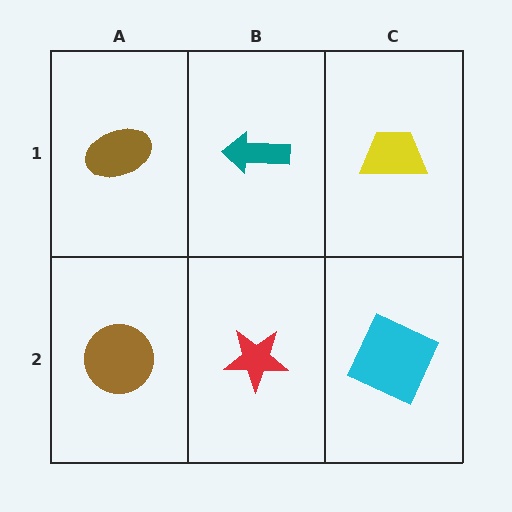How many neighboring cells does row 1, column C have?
2.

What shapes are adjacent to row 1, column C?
A cyan square (row 2, column C), a teal arrow (row 1, column B).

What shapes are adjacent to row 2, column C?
A yellow trapezoid (row 1, column C), a red star (row 2, column B).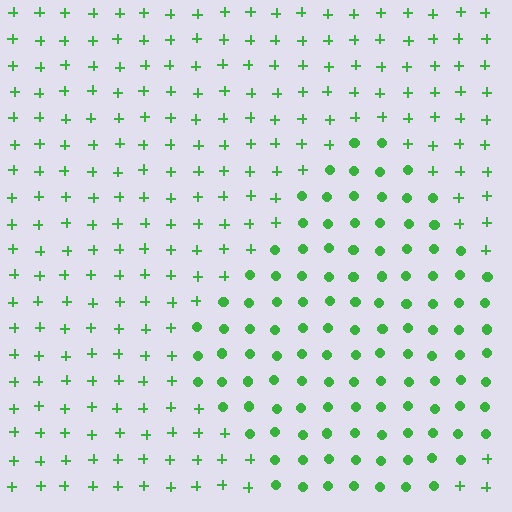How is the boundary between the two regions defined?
The boundary is defined by a change in element shape: circles inside vs. plus signs outside. All elements share the same color and spacing.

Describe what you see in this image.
The image is filled with small green elements arranged in a uniform grid. A diamond-shaped region contains circles, while the surrounding area contains plus signs. The boundary is defined purely by the change in element shape.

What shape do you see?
I see a diamond.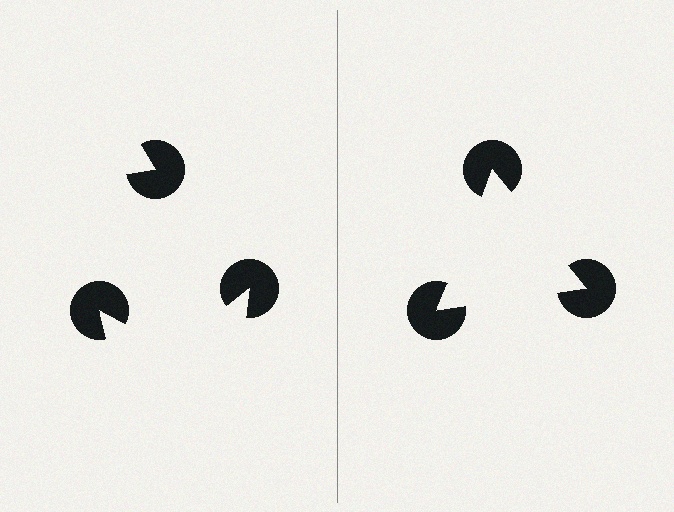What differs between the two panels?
The pac-man discs are positioned identically on both sides; only the wedge orientations differ. On the right they align to a triangle; on the left they are misaligned.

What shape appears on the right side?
An illusory triangle.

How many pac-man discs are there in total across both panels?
6 — 3 on each side.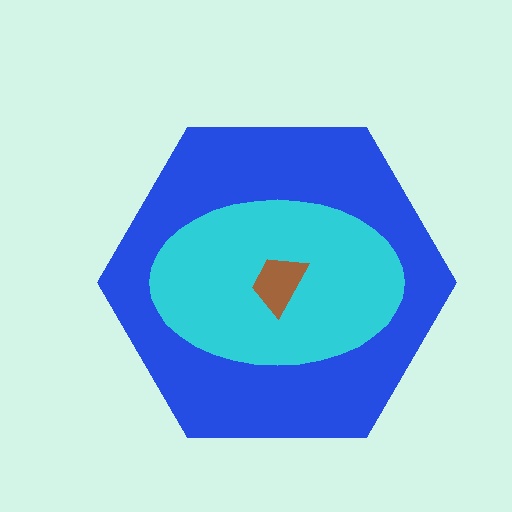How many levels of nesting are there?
3.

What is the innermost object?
The brown trapezoid.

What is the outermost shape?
The blue hexagon.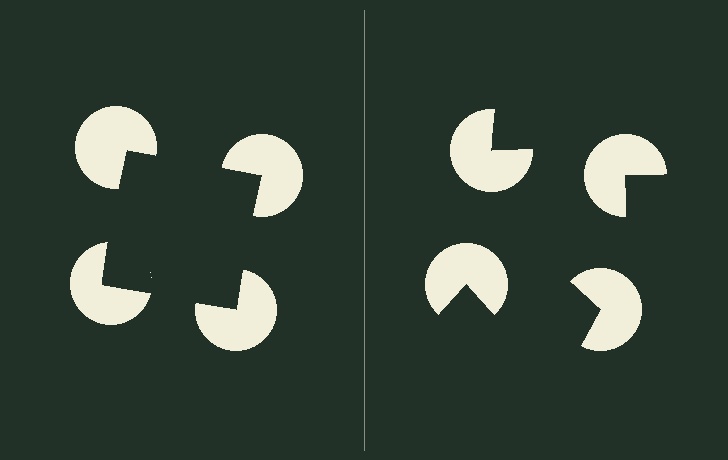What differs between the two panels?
The pac-man discs are positioned identically on both sides; only the wedge orientations differ. On the left they align to a square; on the right they are misaligned.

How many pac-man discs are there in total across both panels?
8 — 4 on each side.